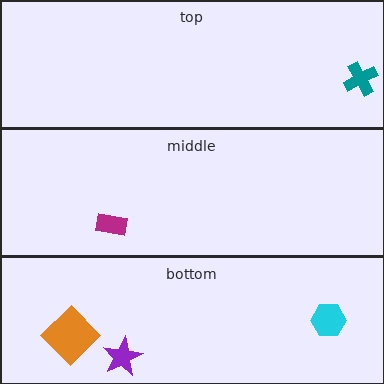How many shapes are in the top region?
1.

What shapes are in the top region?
The teal cross.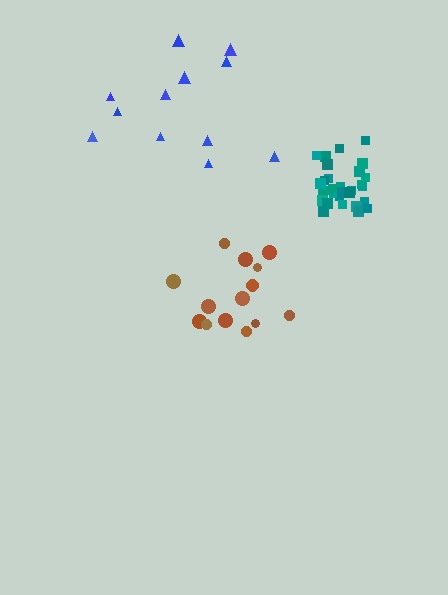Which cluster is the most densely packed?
Teal.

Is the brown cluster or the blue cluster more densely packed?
Brown.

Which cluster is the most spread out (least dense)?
Blue.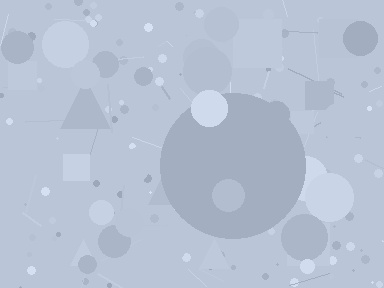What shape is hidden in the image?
A circle is hidden in the image.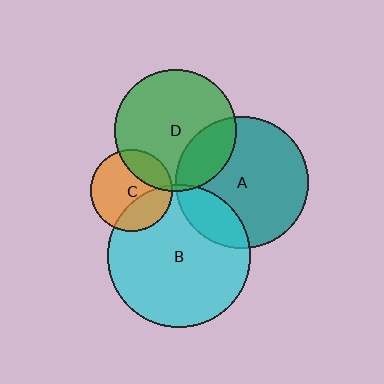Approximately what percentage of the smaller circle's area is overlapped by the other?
Approximately 25%.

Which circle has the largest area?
Circle B (cyan).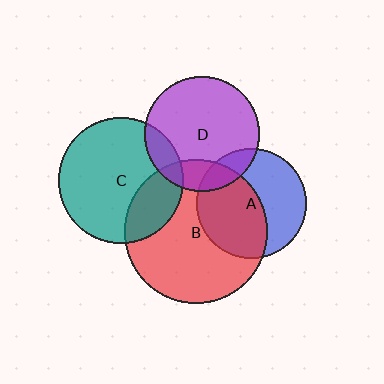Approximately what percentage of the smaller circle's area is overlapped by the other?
Approximately 15%.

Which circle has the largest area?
Circle B (red).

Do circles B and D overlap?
Yes.